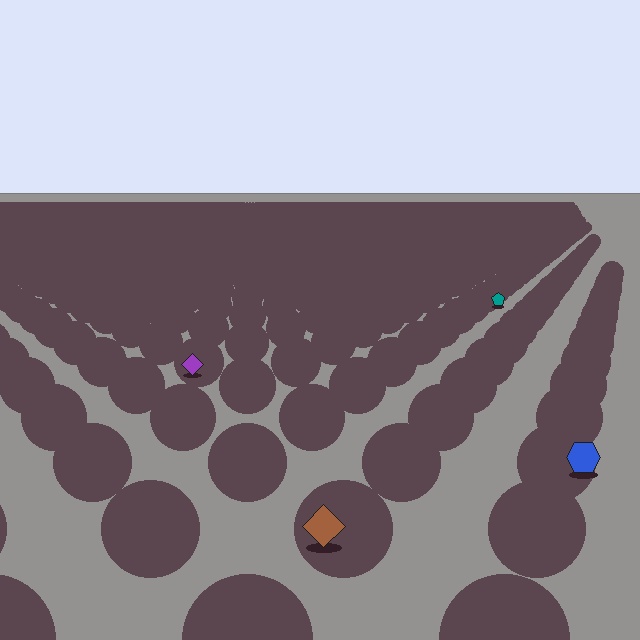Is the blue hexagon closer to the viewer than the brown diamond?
No. The brown diamond is closer — you can tell from the texture gradient: the ground texture is coarser near it.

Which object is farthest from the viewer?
The teal pentagon is farthest from the viewer. It appears smaller and the ground texture around it is denser.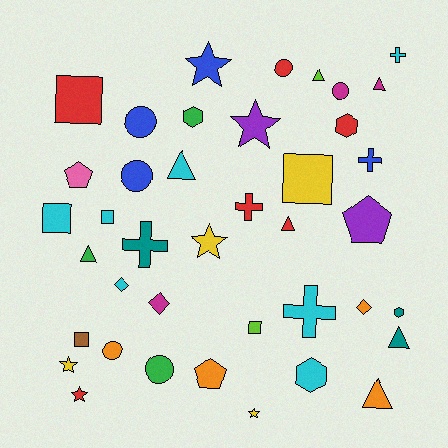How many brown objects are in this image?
There is 1 brown object.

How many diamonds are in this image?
There are 3 diamonds.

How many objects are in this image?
There are 40 objects.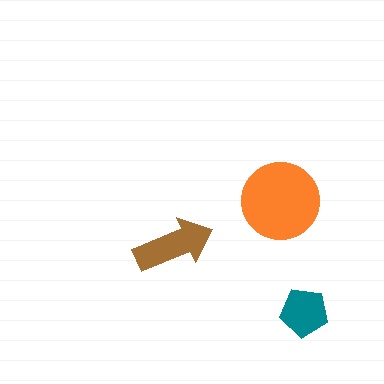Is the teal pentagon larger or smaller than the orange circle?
Smaller.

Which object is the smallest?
The teal pentagon.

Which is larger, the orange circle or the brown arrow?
The orange circle.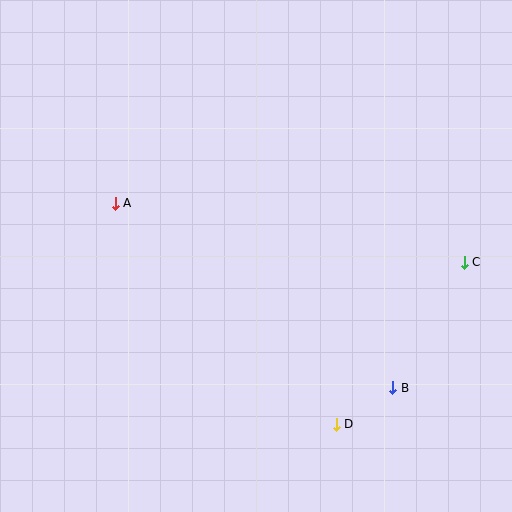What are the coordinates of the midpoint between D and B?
The midpoint between D and B is at (365, 406).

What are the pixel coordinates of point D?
Point D is at (336, 424).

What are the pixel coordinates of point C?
Point C is at (464, 262).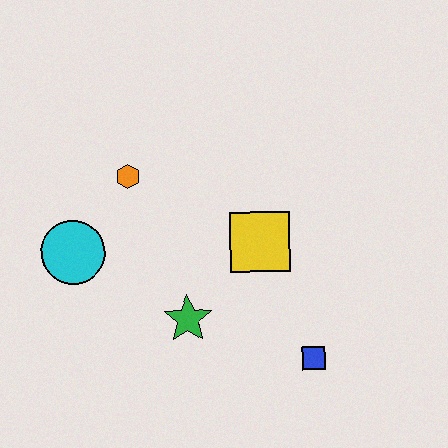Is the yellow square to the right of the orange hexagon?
Yes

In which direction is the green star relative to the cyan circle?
The green star is to the right of the cyan circle.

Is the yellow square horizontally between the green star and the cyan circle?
No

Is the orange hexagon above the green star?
Yes